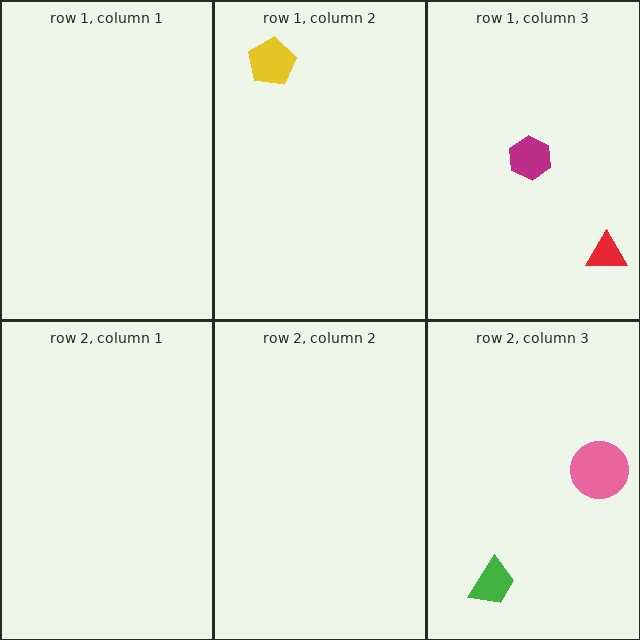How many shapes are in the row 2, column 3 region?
2.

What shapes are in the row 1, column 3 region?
The magenta hexagon, the red triangle.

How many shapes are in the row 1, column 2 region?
1.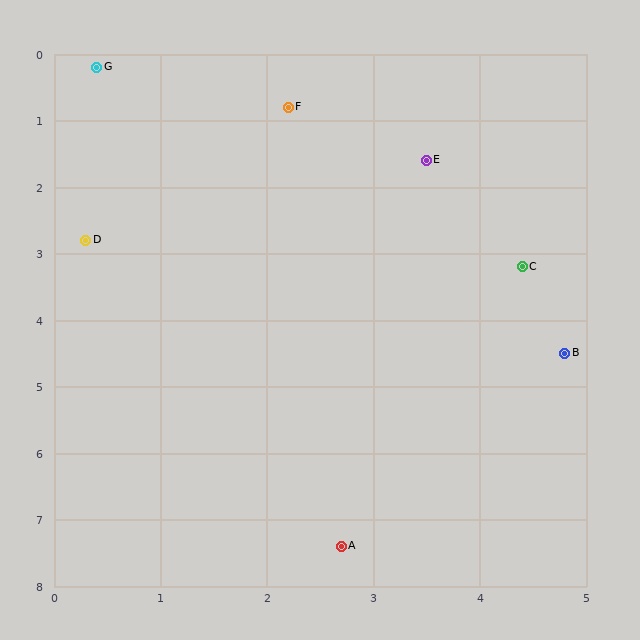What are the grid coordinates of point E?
Point E is at approximately (3.5, 1.6).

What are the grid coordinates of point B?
Point B is at approximately (4.8, 4.5).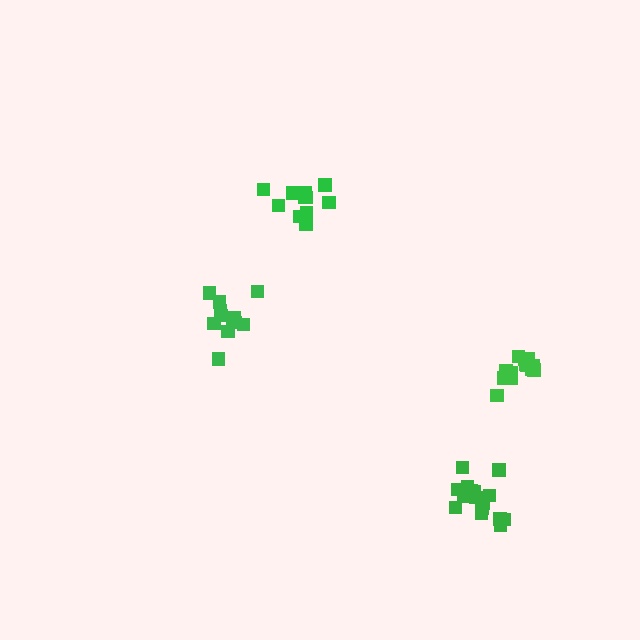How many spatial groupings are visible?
There are 4 spatial groupings.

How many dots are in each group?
Group 1: 16 dots, Group 2: 11 dots, Group 3: 14 dots, Group 4: 12 dots (53 total).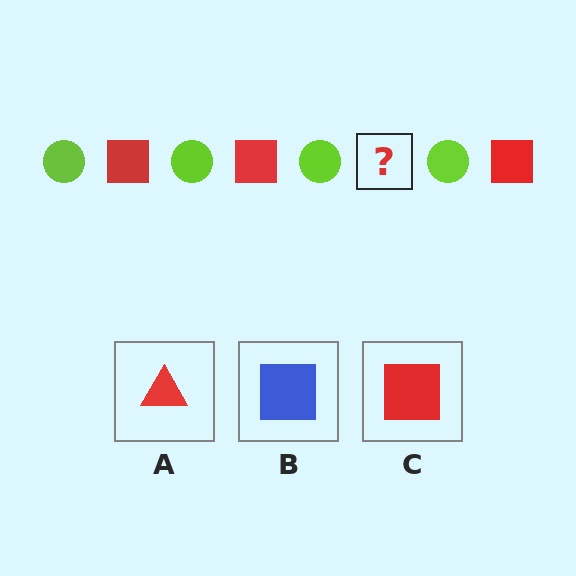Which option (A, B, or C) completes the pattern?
C.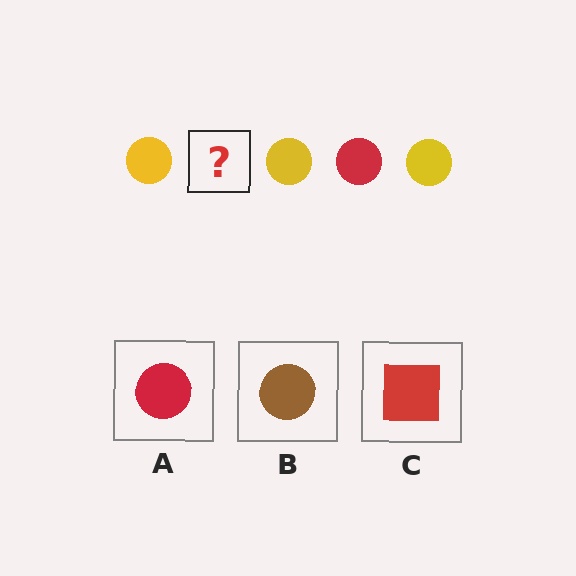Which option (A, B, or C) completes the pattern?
A.